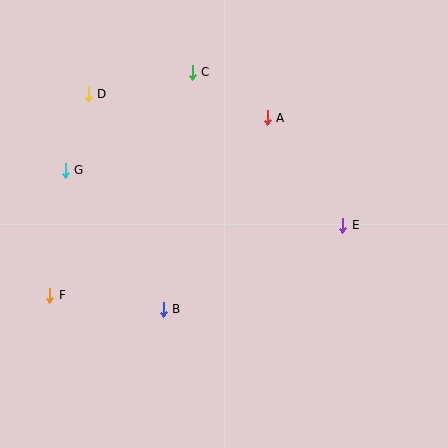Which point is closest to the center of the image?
Point B at (163, 309) is closest to the center.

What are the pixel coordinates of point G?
Point G is at (65, 170).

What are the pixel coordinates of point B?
Point B is at (163, 309).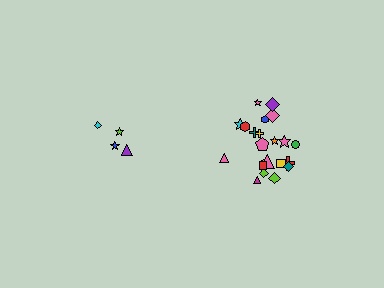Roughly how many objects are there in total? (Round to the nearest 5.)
Roughly 25 objects in total.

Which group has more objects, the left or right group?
The right group.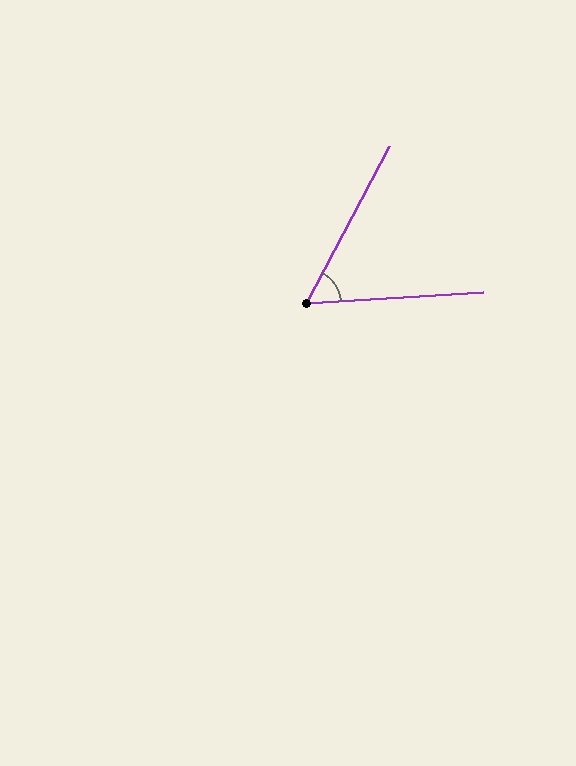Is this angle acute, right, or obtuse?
It is acute.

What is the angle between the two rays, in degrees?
Approximately 58 degrees.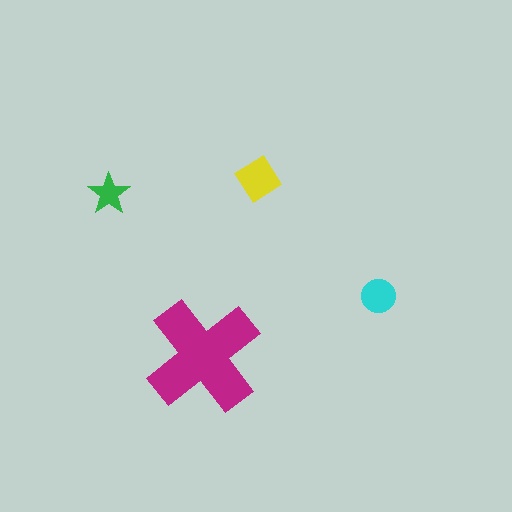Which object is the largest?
The magenta cross.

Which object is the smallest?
The green star.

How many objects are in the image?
There are 4 objects in the image.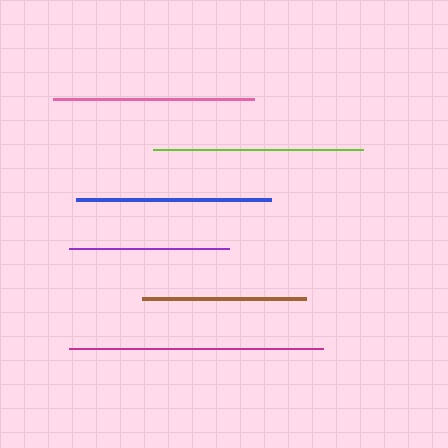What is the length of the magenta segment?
The magenta segment is approximately 254 pixels long.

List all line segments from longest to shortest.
From longest to shortest: magenta, lime, pink, blue, brown, purple.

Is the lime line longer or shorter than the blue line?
The lime line is longer than the blue line.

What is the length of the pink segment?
The pink segment is approximately 200 pixels long.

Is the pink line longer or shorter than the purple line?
The pink line is longer than the purple line.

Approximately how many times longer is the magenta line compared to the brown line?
The magenta line is approximately 1.5 times the length of the brown line.